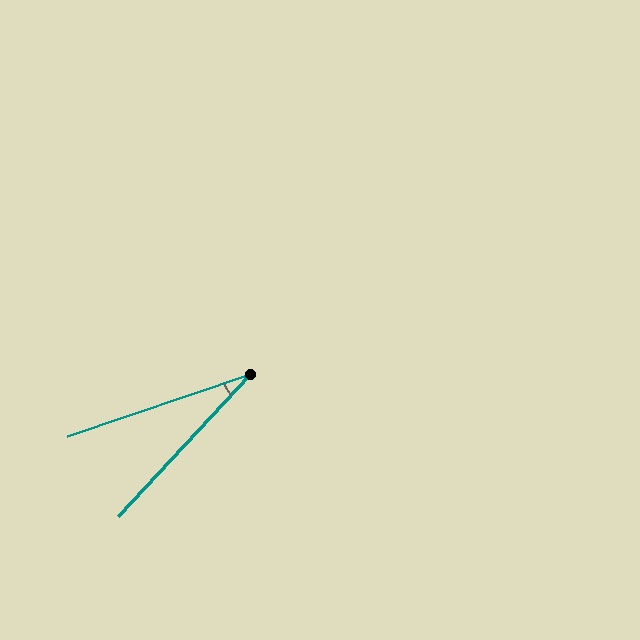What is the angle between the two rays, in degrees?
Approximately 28 degrees.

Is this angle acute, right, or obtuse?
It is acute.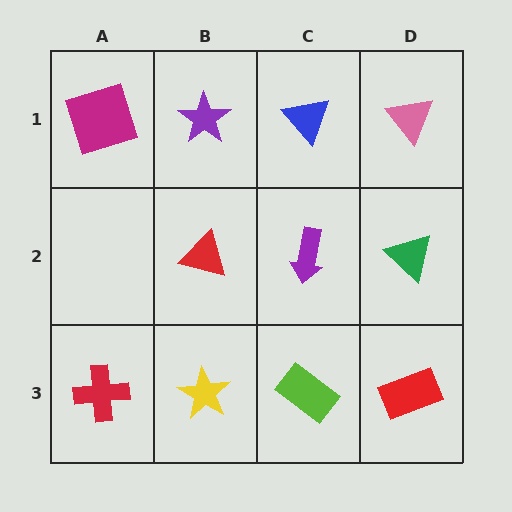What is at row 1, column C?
A blue triangle.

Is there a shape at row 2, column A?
No, that cell is empty.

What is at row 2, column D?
A green triangle.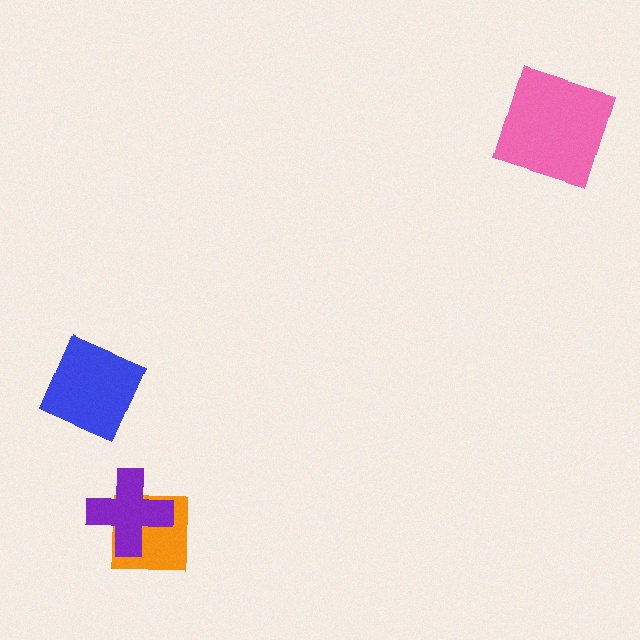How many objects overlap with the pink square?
0 objects overlap with the pink square.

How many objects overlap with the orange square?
1 object overlaps with the orange square.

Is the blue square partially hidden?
No, no other shape covers it.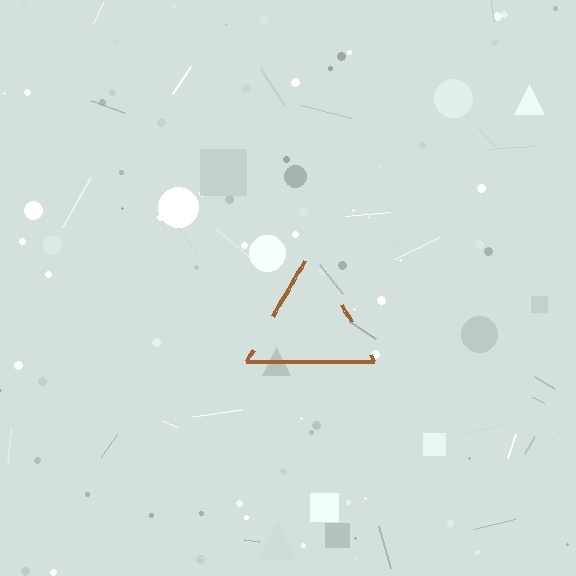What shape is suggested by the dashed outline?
The dashed outline suggests a triangle.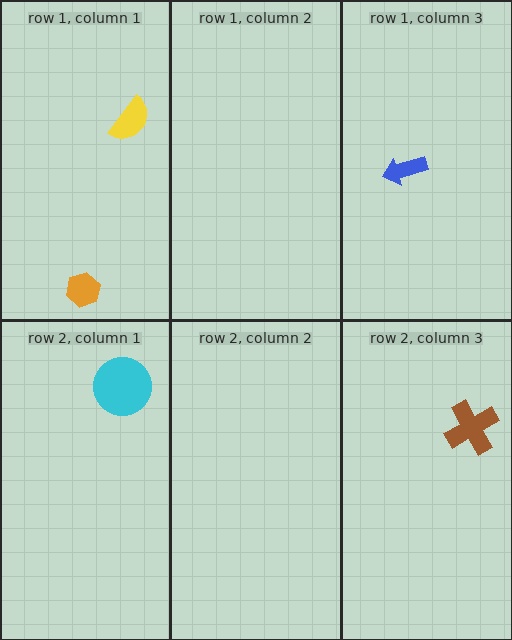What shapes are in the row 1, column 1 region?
The orange hexagon, the yellow semicircle.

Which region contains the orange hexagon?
The row 1, column 1 region.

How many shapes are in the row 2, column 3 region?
1.